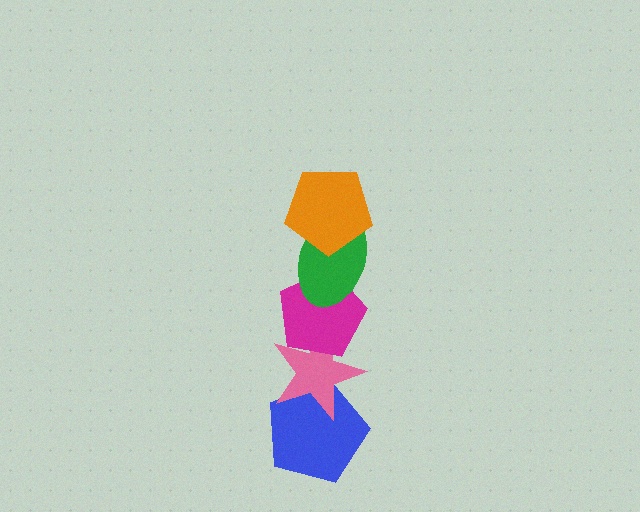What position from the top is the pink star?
The pink star is 4th from the top.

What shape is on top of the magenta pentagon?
The green ellipse is on top of the magenta pentagon.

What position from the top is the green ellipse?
The green ellipse is 2nd from the top.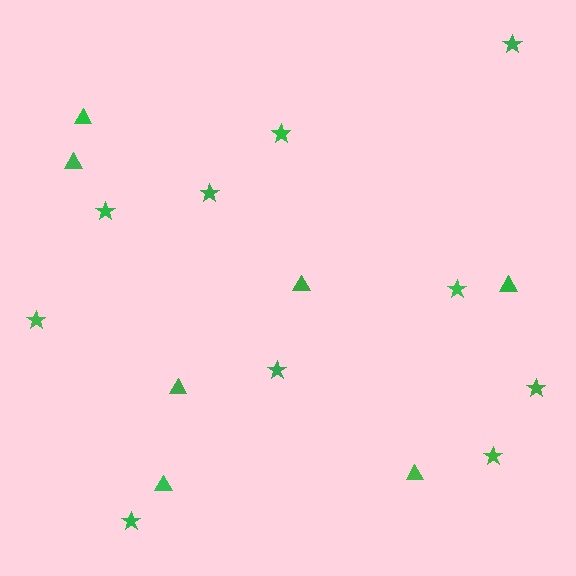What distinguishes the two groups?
There are 2 groups: one group of triangles (7) and one group of stars (10).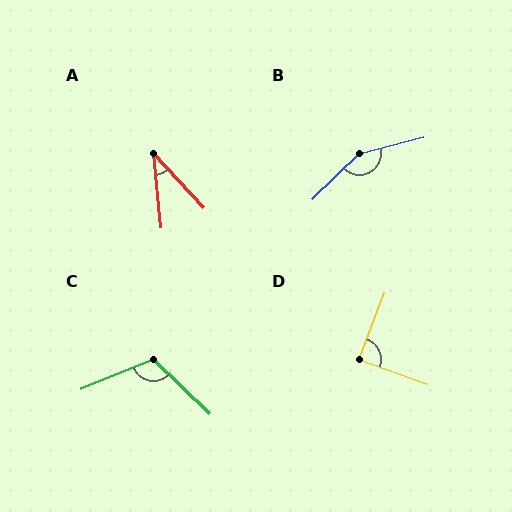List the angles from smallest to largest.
A (37°), D (88°), C (114°), B (150°).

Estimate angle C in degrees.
Approximately 114 degrees.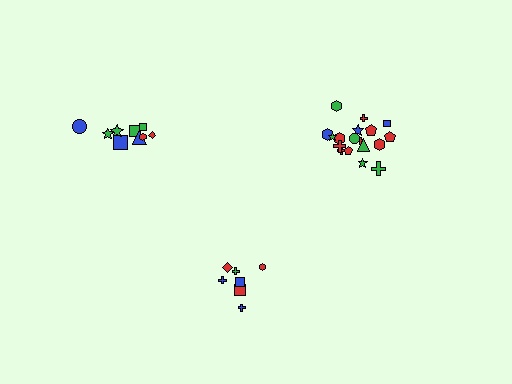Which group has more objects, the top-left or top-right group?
The top-right group.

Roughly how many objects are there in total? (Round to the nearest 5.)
Roughly 35 objects in total.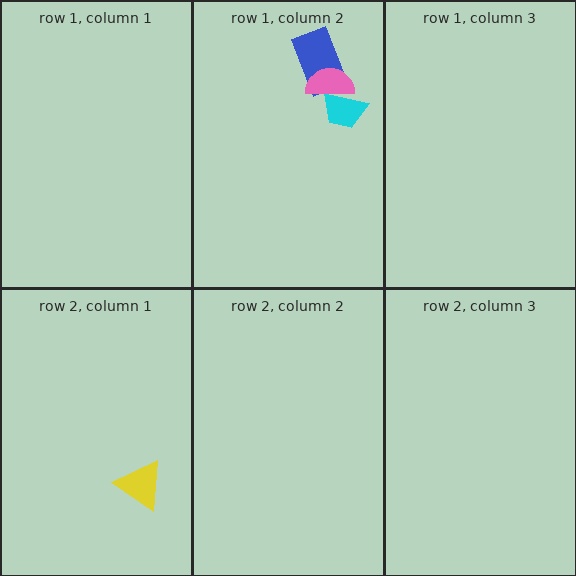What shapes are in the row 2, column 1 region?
The yellow triangle.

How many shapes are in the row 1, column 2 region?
3.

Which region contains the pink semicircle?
The row 1, column 2 region.